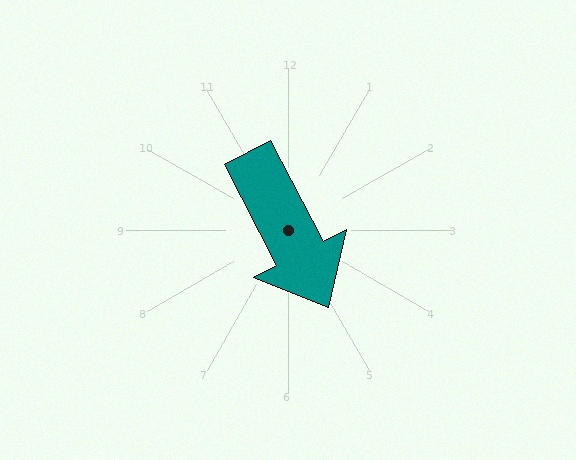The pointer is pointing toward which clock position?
Roughly 5 o'clock.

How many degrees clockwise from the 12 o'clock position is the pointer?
Approximately 153 degrees.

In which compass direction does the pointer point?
Southeast.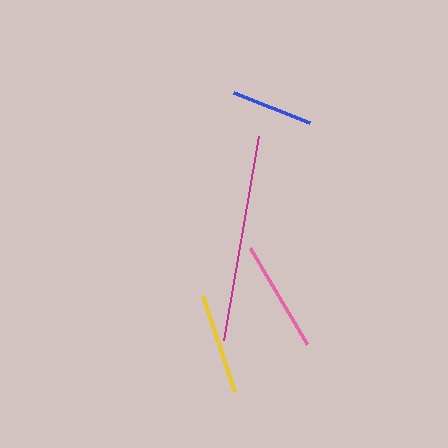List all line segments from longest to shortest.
From longest to shortest: magenta, pink, yellow, blue.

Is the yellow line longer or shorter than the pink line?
The pink line is longer than the yellow line.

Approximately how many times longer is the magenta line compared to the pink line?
The magenta line is approximately 1.8 times the length of the pink line.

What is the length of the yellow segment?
The yellow segment is approximately 101 pixels long.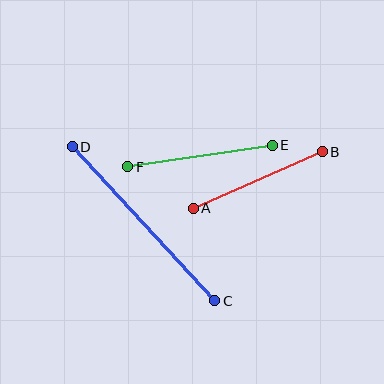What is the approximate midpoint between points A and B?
The midpoint is at approximately (258, 180) pixels.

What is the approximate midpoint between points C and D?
The midpoint is at approximately (143, 224) pixels.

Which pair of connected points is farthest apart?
Points C and D are farthest apart.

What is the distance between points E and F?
The distance is approximately 146 pixels.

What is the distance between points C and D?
The distance is approximately 209 pixels.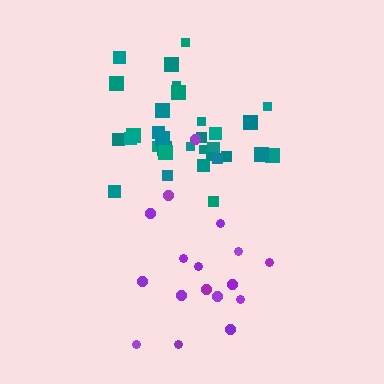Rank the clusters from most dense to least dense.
teal, purple.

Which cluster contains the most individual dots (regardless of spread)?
Teal (33).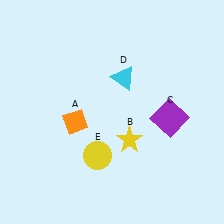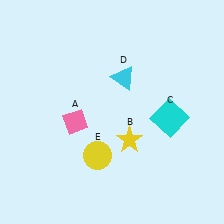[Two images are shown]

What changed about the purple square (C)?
In Image 1, C is purple. In Image 2, it changed to cyan.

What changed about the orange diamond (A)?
In Image 1, A is orange. In Image 2, it changed to pink.